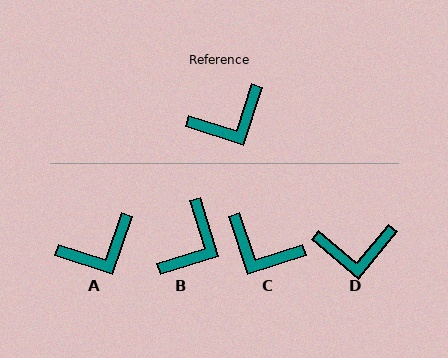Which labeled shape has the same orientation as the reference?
A.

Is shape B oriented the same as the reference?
No, it is off by about 36 degrees.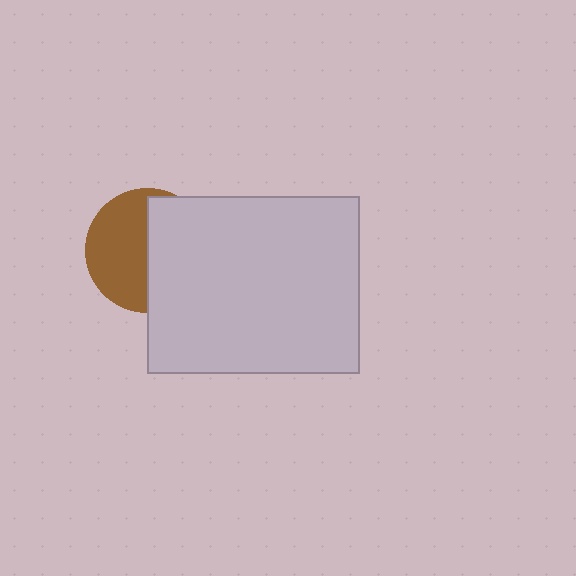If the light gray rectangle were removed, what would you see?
You would see the complete brown circle.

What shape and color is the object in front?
The object in front is a light gray rectangle.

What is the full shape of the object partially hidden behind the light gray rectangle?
The partially hidden object is a brown circle.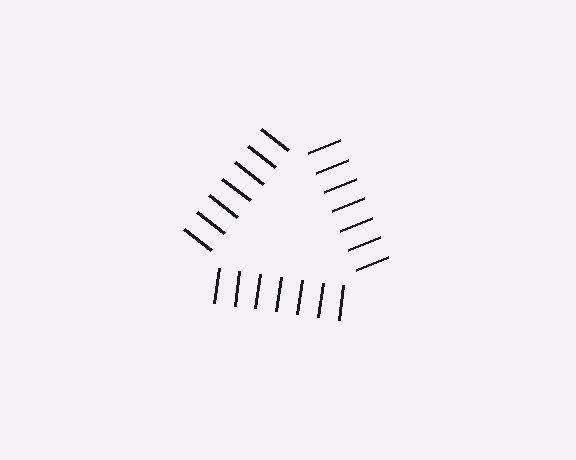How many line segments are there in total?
21 — 7 along each of the 3 edges.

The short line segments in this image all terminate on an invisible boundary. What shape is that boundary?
An illusory triangle — the line segments terminate on its edges but no continuous stroke is drawn.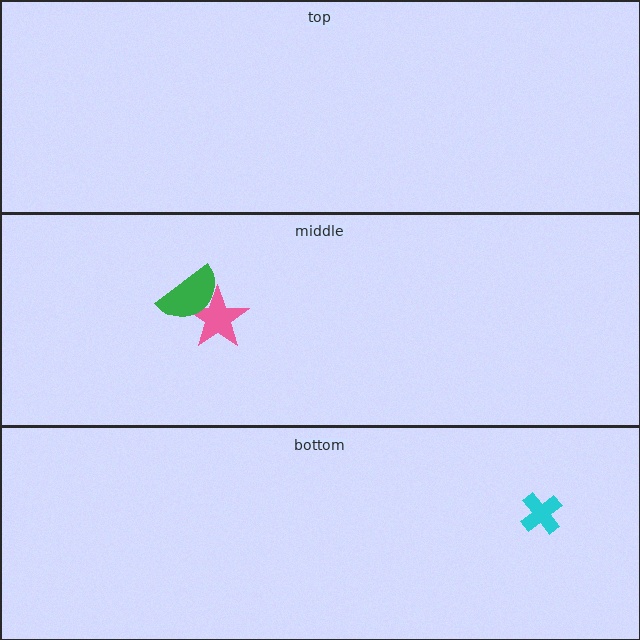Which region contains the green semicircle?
The middle region.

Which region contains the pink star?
The middle region.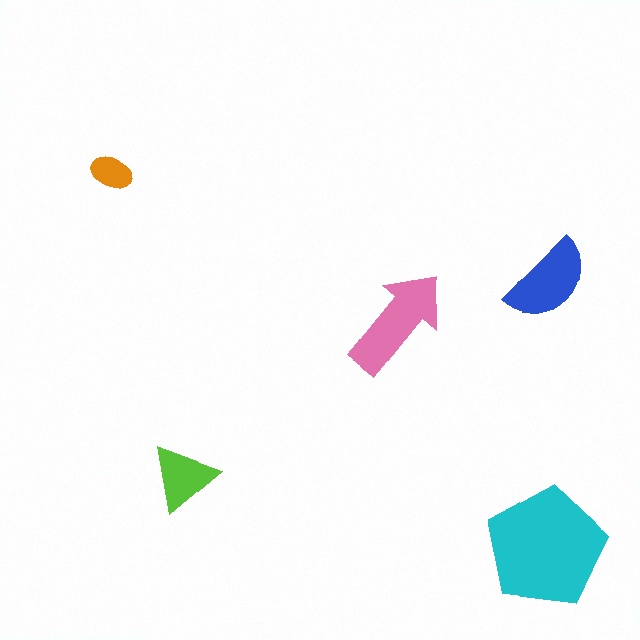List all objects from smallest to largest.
The orange ellipse, the lime triangle, the blue semicircle, the pink arrow, the cyan pentagon.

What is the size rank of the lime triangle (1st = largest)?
4th.